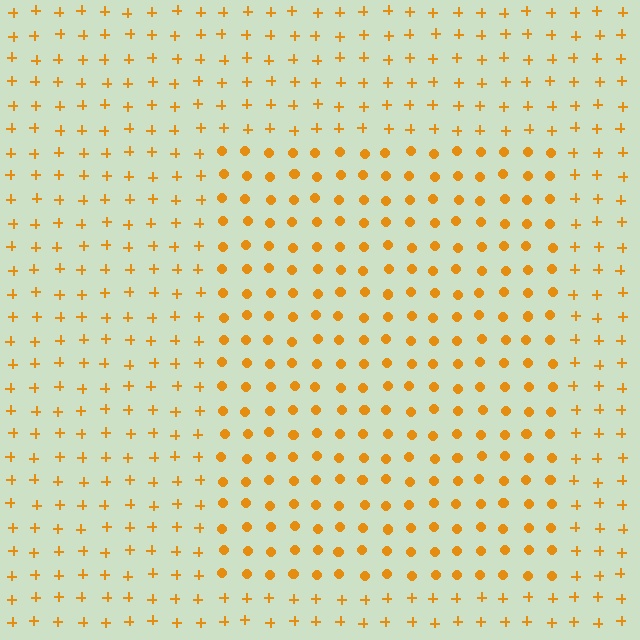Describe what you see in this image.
The image is filled with small orange elements arranged in a uniform grid. A rectangle-shaped region contains circles, while the surrounding area contains plus signs. The boundary is defined purely by the change in element shape.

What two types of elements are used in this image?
The image uses circles inside the rectangle region and plus signs outside it.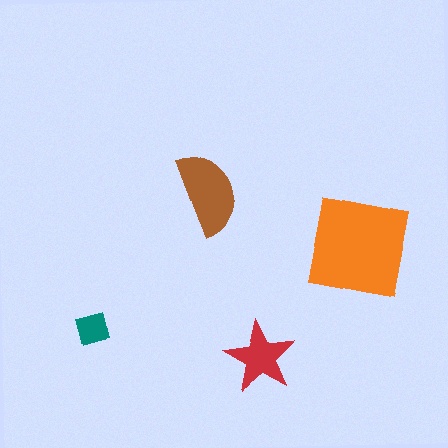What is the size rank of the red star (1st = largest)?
3rd.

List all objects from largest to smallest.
The orange square, the brown semicircle, the red star, the teal square.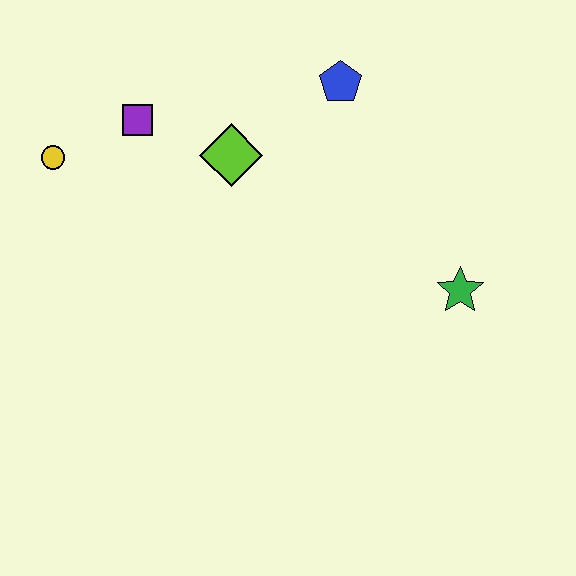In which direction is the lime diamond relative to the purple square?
The lime diamond is to the right of the purple square.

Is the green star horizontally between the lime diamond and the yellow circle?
No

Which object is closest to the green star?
The blue pentagon is closest to the green star.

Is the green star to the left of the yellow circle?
No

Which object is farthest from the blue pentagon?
The yellow circle is farthest from the blue pentagon.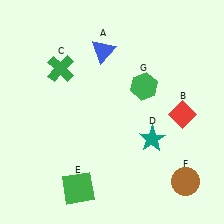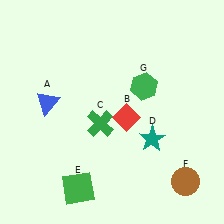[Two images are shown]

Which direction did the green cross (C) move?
The green cross (C) moved down.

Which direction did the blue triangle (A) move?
The blue triangle (A) moved left.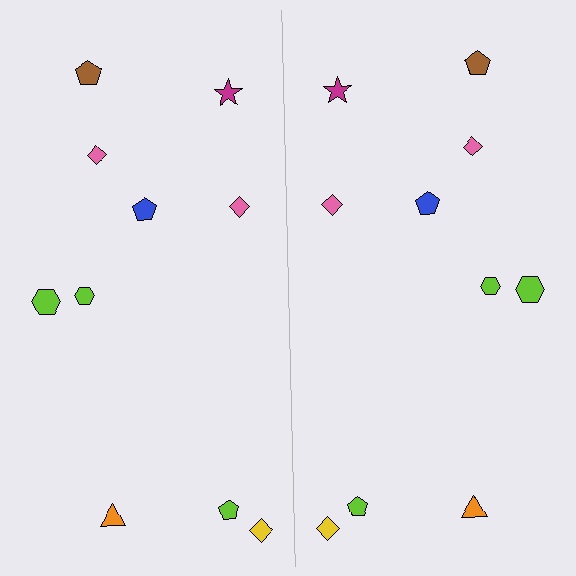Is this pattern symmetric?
Yes, this pattern has bilateral (reflection) symmetry.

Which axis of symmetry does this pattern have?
The pattern has a vertical axis of symmetry running through the center of the image.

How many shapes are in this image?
There are 20 shapes in this image.